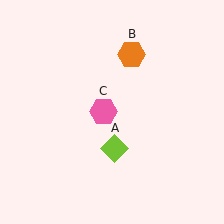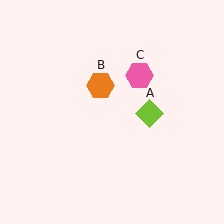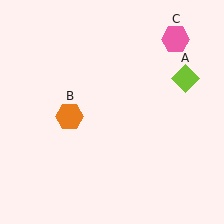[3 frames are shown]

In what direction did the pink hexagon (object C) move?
The pink hexagon (object C) moved up and to the right.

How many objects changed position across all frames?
3 objects changed position: lime diamond (object A), orange hexagon (object B), pink hexagon (object C).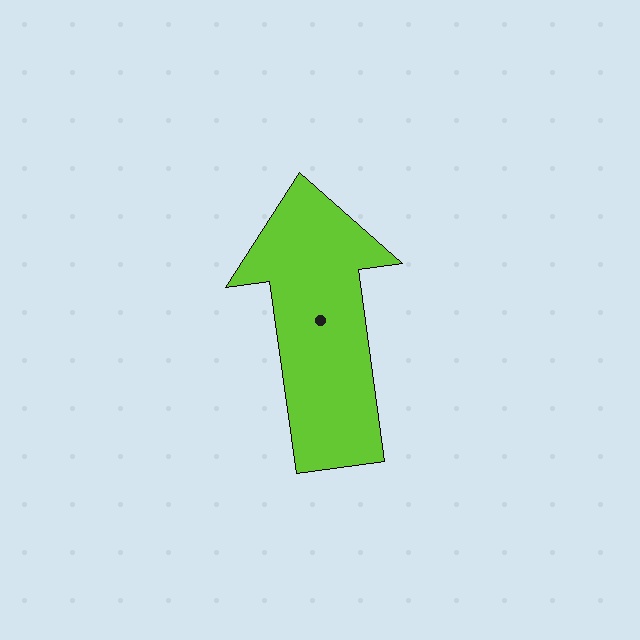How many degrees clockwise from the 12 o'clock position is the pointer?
Approximately 352 degrees.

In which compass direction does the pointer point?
North.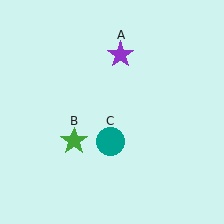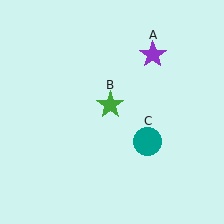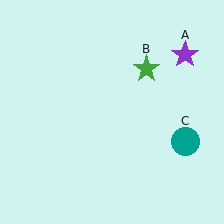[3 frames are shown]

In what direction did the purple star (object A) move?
The purple star (object A) moved right.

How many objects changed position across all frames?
3 objects changed position: purple star (object A), green star (object B), teal circle (object C).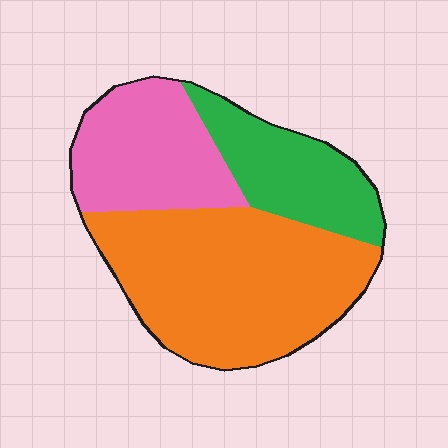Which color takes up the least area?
Green, at roughly 20%.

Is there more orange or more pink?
Orange.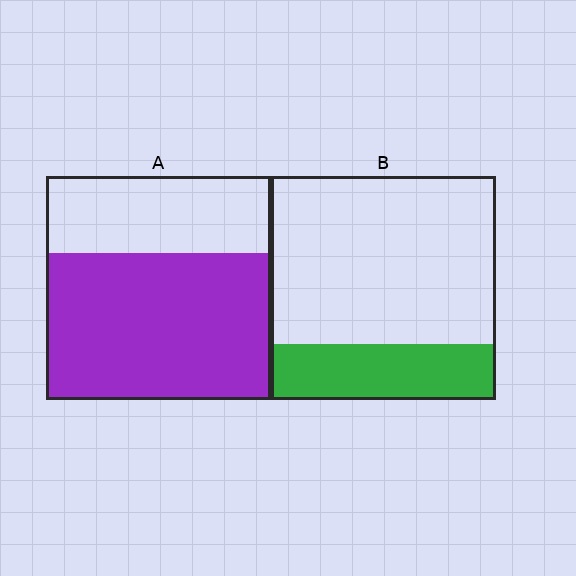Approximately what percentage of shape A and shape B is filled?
A is approximately 65% and B is approximately 25%.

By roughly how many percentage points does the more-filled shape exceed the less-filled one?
By roughly 40 percentage points (A over B).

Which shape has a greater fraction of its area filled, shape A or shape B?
Shape A.